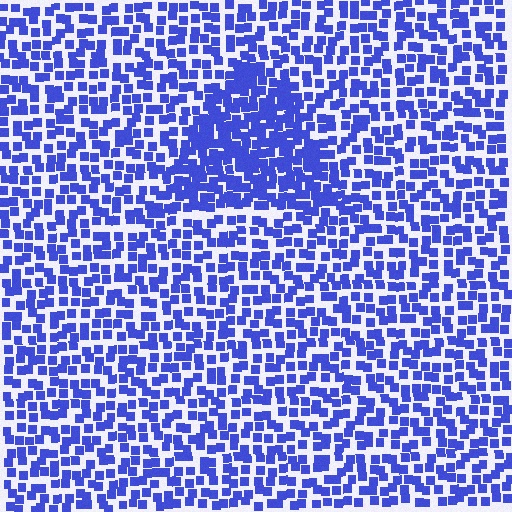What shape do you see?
I see a triangle.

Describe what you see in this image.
The image contains small blue elements arranged at two different densities. A triangle-shaped region is visible where the elements are more densely packed than the surrounding area.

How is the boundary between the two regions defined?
The boundary is defined by a change in element density (approximately 1.7x ratio). All elements are the same color, size, and shape.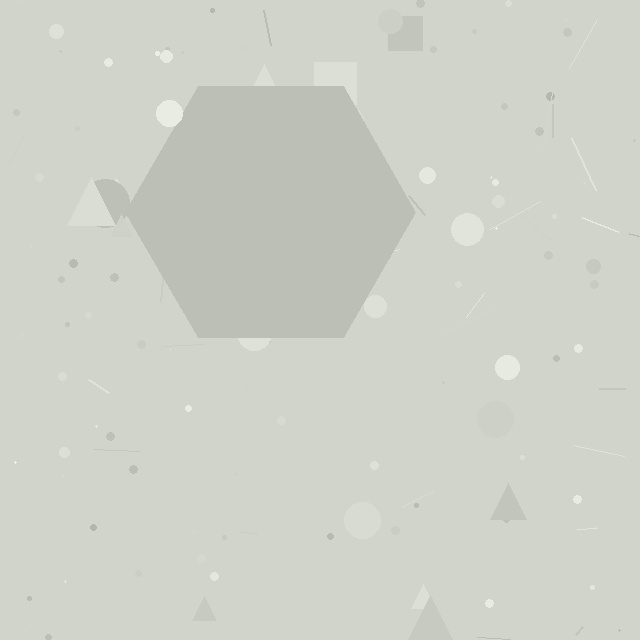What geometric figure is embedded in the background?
A hexagon is embedded in the background.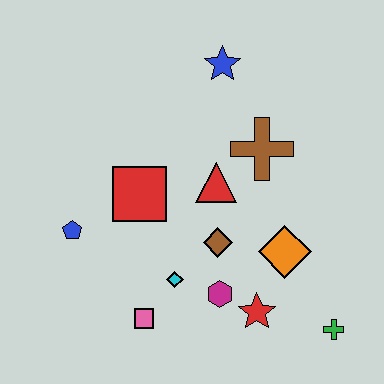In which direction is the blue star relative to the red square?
The blue star is above the red square.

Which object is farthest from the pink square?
The blue star is farthest from the pink square.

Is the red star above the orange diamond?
No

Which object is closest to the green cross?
The red star is closest to the green cross.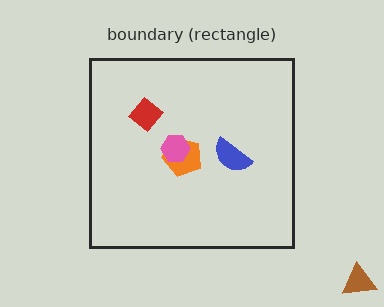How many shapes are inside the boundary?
4 inside, 1 outside.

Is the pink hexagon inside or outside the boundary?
Inside.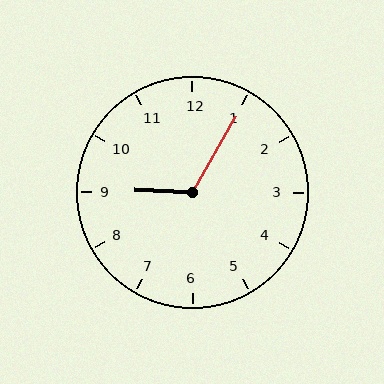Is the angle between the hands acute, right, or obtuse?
It is obtuse.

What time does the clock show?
9:05.